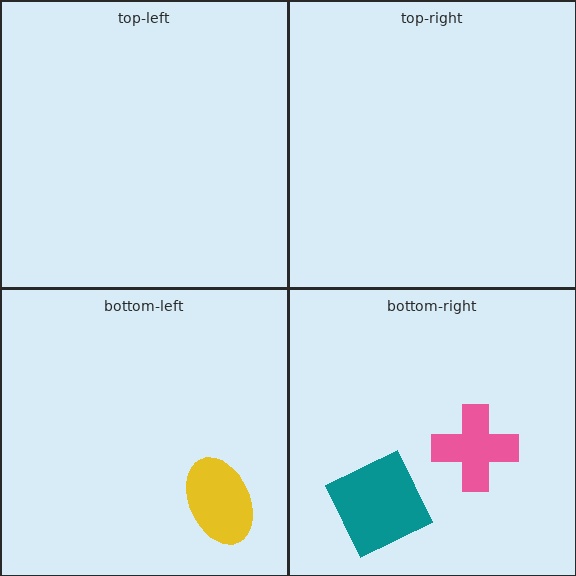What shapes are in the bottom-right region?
The teal square, the pink cross.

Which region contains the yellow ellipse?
The bottom-left region.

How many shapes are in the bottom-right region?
2.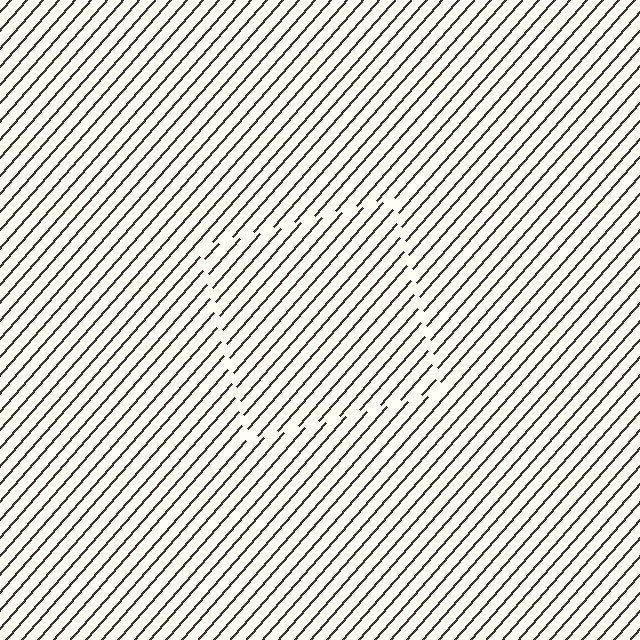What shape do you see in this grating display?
An illusory square. The interior of the shape contains the same grating, shifted by half a period — the contour is defined by the phase discontinuity where line-ends from the inner and outer gratings abut.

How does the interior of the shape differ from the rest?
The interior of the shape contains the same grating, shifted by half a period — the contour is defined by the phase discontinuity where line-ends from the inner and outer gratings abut.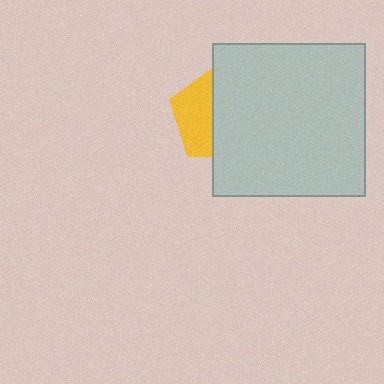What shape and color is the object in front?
The object in front is a light gray square.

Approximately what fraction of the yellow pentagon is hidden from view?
Roughly 59% of the yellow pentagon is hidden behind the light gray square.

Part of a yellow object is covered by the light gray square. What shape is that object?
It is a pentagon.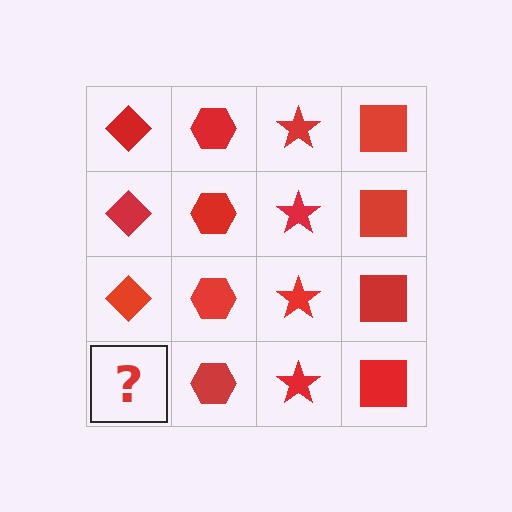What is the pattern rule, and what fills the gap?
The rule is that each column has a consistent shape. The gap should be filled with a red diamond.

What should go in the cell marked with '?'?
The missing cell should contain a red diamond.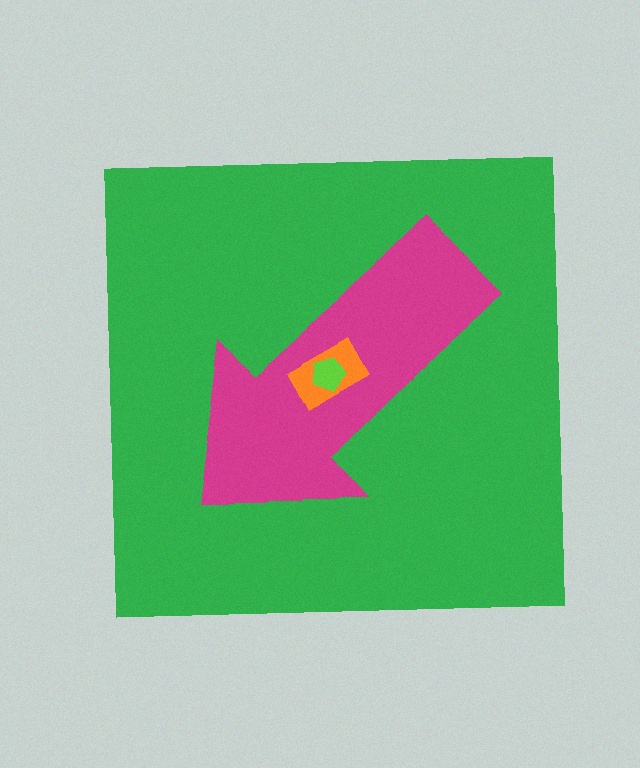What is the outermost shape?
The green square.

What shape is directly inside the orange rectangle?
The lime pentagon.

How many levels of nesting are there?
4.